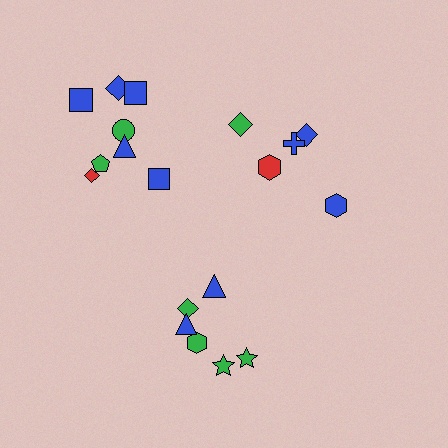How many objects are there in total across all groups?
There are 19 objects.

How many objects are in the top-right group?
There are 5 objects.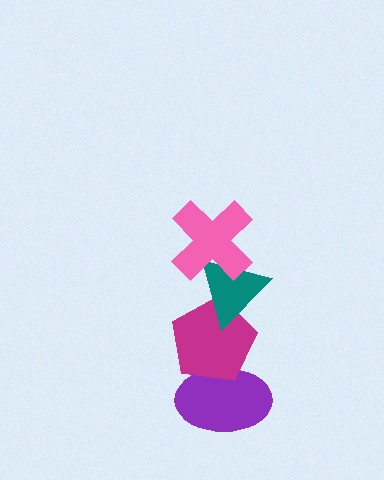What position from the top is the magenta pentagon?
The magenta pentagon is 3rd from the top.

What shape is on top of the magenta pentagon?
The teal triangle is on top of the magenta pentagon.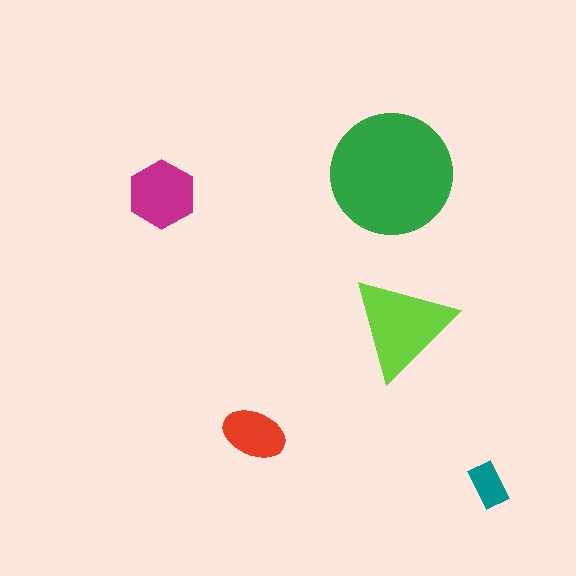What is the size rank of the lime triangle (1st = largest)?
2nd.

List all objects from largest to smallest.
The green circle, the lime triangle, the magenta hexagon, the red ellipse, the teal rectangle.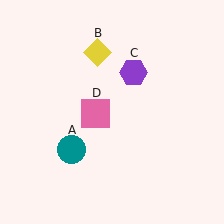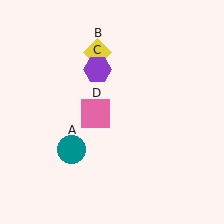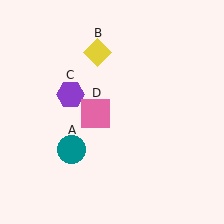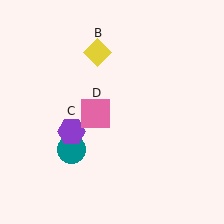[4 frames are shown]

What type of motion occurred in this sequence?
The purple hexagon (object C) rotated counterclockwise around the center of the scene.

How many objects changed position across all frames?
1 object changed position: purple hexagon (object C).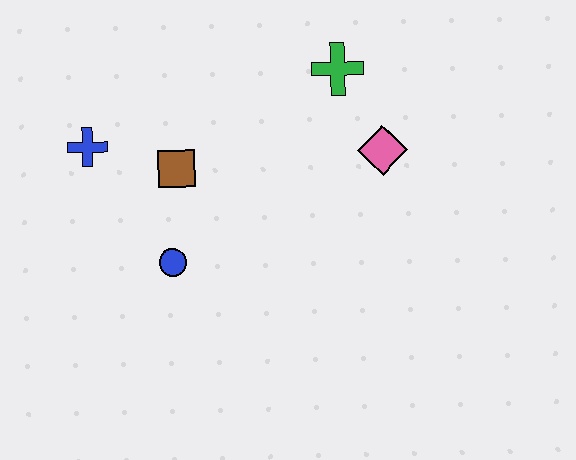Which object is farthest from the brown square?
The pink diamond is farthest from the brown square.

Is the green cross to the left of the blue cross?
No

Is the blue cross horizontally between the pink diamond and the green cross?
No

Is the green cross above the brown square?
Yes